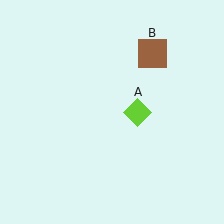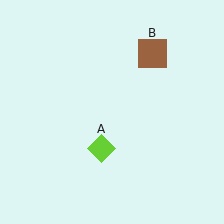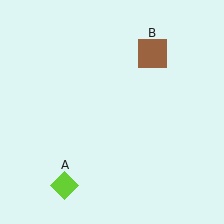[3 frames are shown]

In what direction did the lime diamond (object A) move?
The lime diamond (object A) moved down and to the left.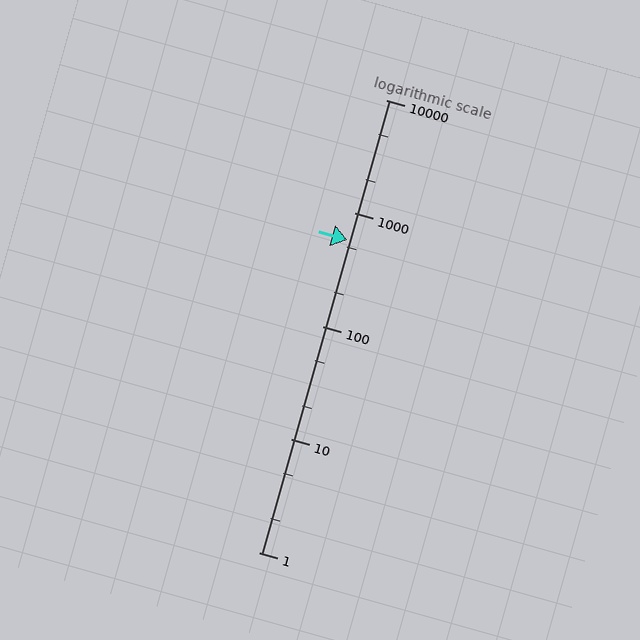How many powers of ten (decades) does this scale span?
The scale spans 4 decades, from 1 to 10000.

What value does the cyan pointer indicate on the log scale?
The pointer indicates approximately 580.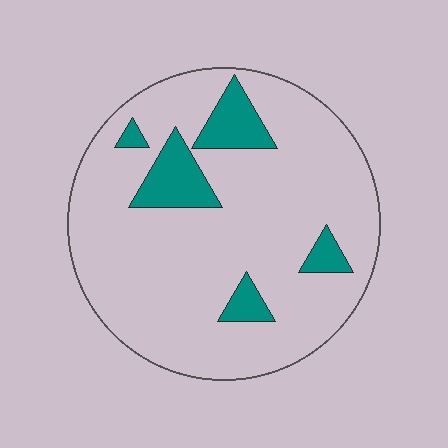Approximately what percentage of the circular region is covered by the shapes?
Approximately 15%.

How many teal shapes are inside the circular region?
5.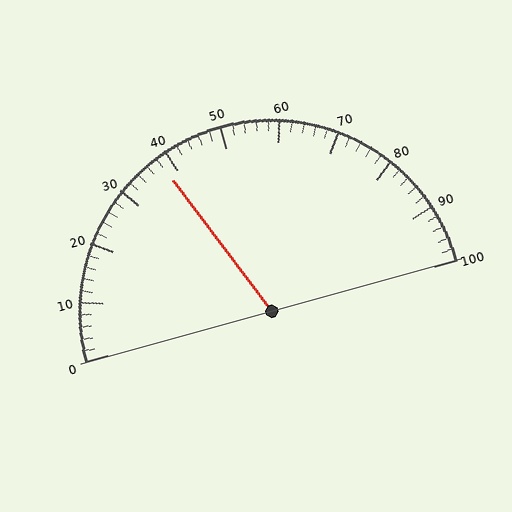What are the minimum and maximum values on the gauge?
The gauge ranges from 0 to 100.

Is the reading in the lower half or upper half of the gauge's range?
The reading is in the lower half of the range (0 to 100).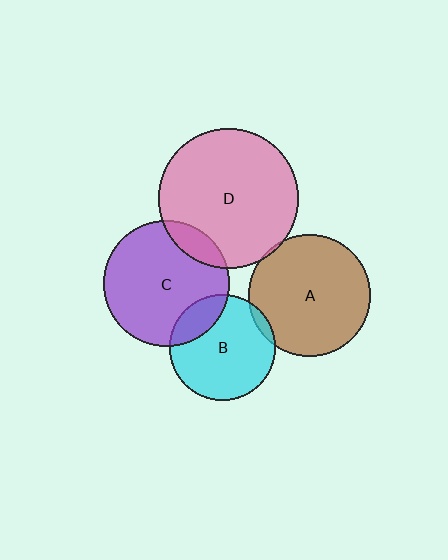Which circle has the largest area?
Circle D (pink).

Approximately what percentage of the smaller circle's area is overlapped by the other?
Approximately 5%.